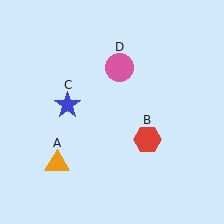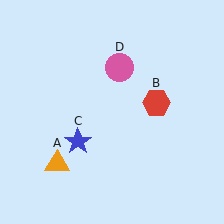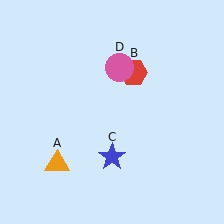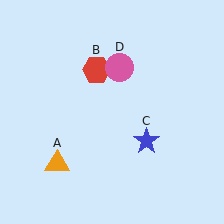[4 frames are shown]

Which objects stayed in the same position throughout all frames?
Orange triangle (object A) and pink circle (object D) remained stationary.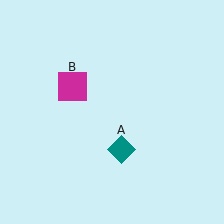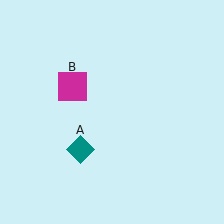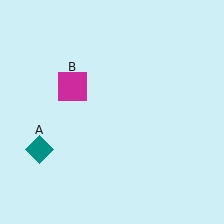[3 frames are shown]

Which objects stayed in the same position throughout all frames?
Magenta square (object B) remained stationary.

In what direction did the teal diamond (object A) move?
The teal diamond (object A) moved left.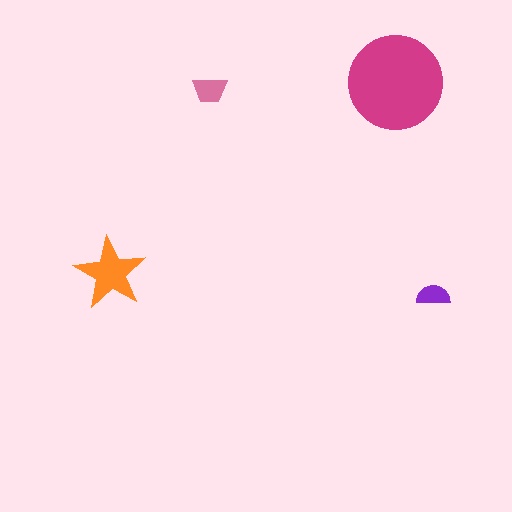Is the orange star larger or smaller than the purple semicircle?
Larger.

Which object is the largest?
The magenta circle.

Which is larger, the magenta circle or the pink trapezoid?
The magenta circle.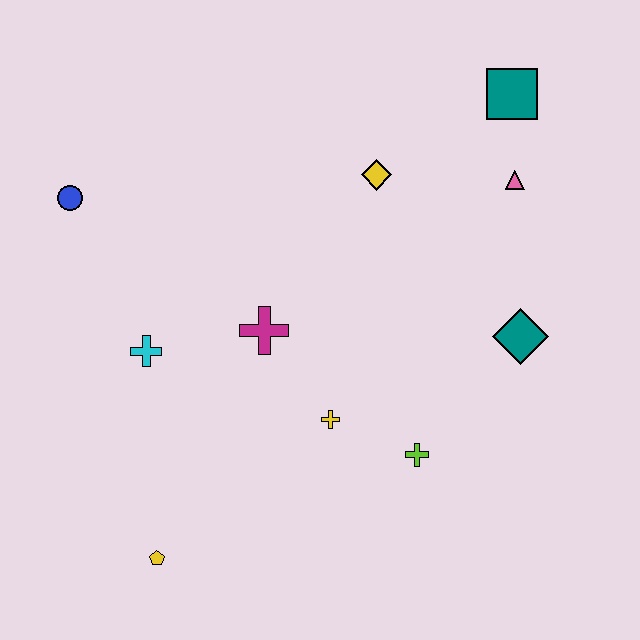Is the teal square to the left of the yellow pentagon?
No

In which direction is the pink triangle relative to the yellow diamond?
The pink triangle is to the right of the yellow diamond.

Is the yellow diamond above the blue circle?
Yes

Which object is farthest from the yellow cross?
The teal square is farthest from the yellow cross.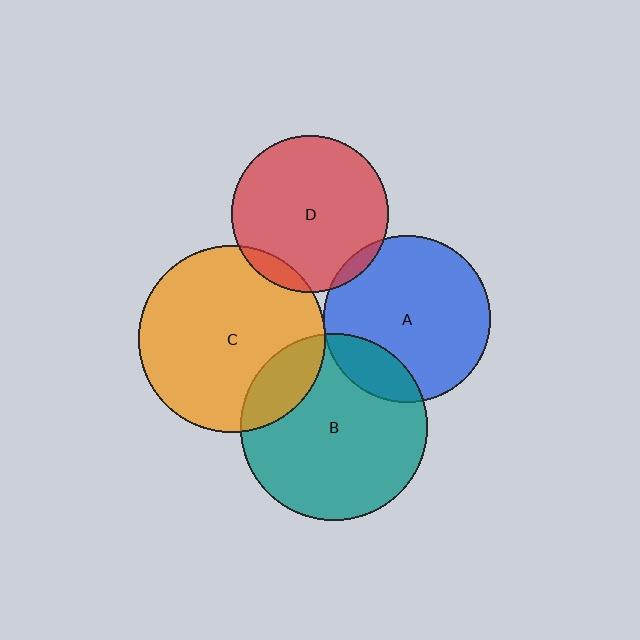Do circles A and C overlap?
Yes.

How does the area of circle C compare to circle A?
Approximately 1.3 times.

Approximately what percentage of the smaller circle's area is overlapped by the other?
Approximately 5%.